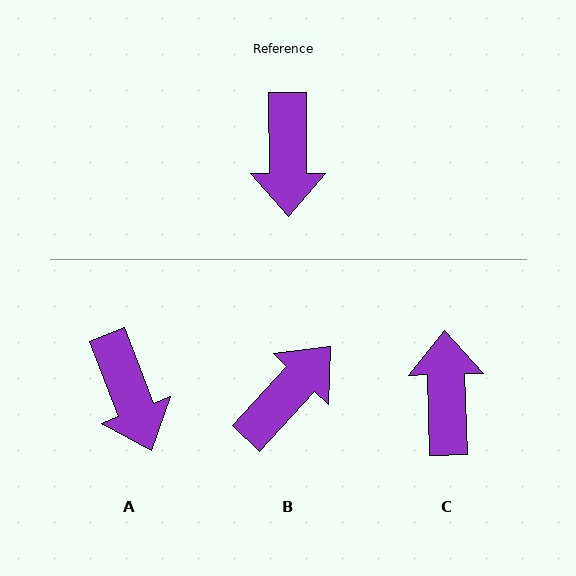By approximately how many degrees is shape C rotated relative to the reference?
Approximately 179 degrees clockwise.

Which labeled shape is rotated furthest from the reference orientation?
C, about 179 degrees away.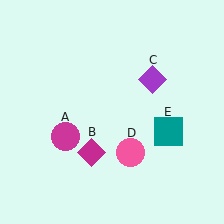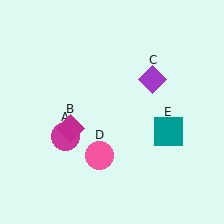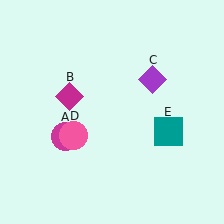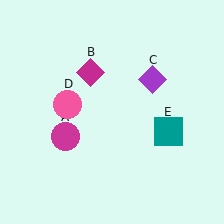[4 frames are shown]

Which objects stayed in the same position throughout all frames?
Magenta circle (object A) and purple diamond (object C) and teal square (object E) remained stationary.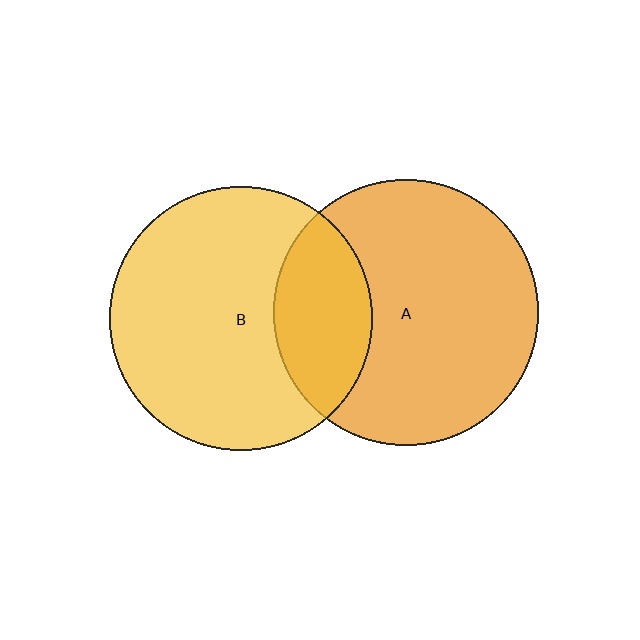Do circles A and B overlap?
Yes.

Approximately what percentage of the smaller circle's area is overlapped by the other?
Approximately 25%.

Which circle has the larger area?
Circle A (orange).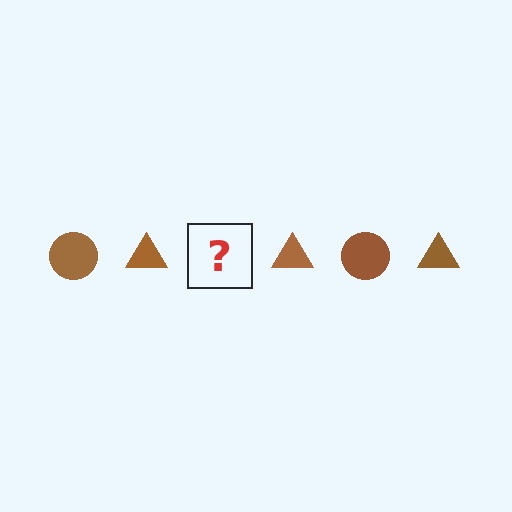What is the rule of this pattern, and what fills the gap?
The rule is that the pattern cycles through circle, triangle shapes in brown. The gap should be filled with a brown circle.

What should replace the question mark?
The question mark should be replaced with a brown circle.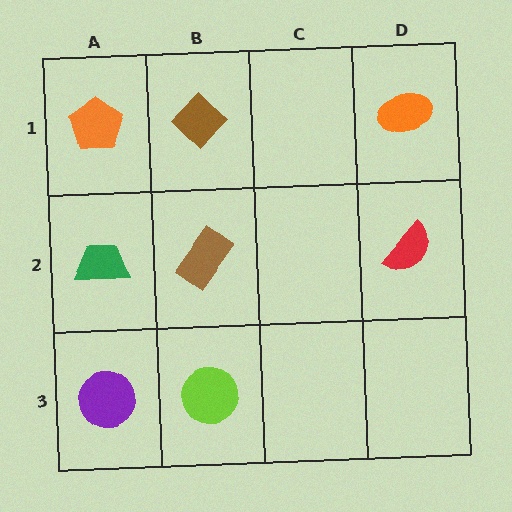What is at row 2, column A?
A green trapezoid.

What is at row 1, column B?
A brown diamond.